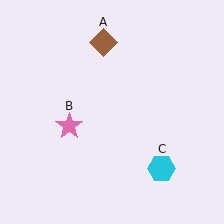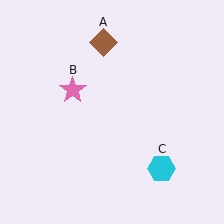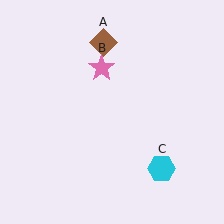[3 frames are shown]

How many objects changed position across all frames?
1 object changed position: pink star (object B).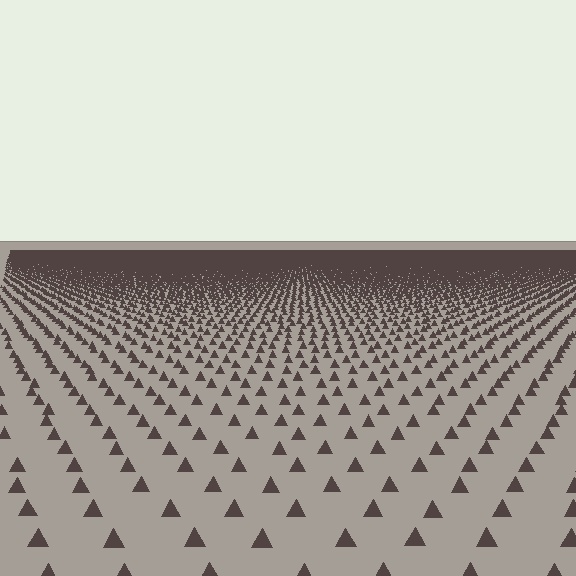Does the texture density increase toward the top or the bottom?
Density increases toward the top.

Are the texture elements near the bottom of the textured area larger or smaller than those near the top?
Larger. Near the bottom, elements are closer to the viewer and appear at a bigger on-screen size.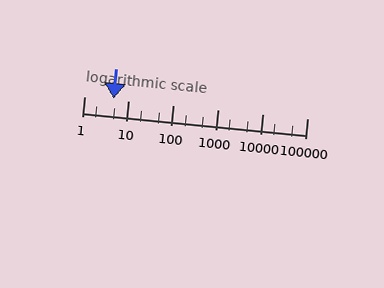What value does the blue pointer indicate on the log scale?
The pointer indicates approximately 4.6.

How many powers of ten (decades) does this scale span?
The scale spans 5 decades, from 1 to 100000.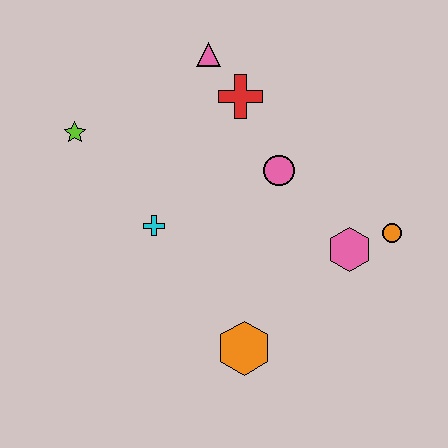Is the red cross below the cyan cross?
No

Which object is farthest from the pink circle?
The lime star is farthest from the pink circle.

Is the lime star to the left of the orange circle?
Yes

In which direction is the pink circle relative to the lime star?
The pink circle is to the right of the lime star.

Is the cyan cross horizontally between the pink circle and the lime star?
Yes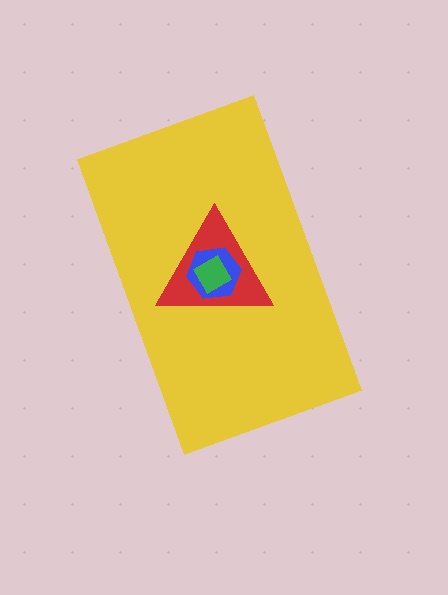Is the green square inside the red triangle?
Yes.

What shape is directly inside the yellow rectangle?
The red triangle.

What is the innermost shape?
The green square.